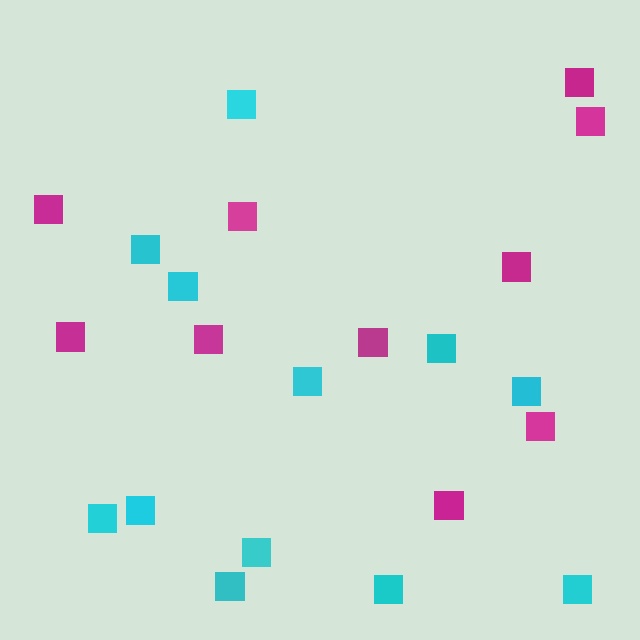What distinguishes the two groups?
There are 2 groups: one group of cyan squares (12) and one group of magenta squares (10).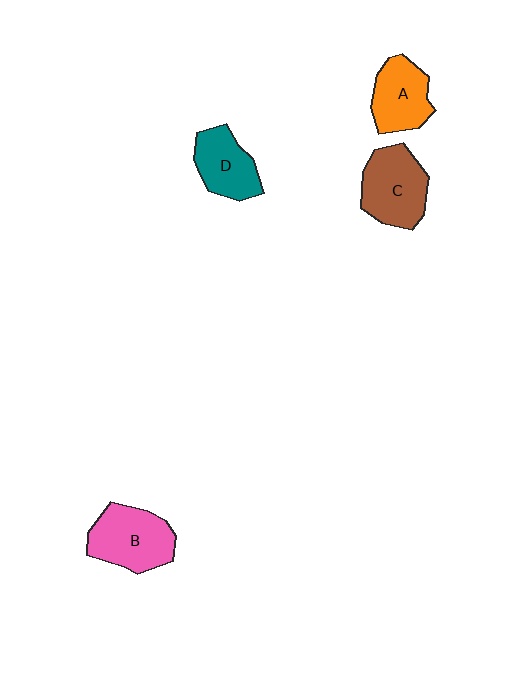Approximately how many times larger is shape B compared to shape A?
Approximately 1.2 times.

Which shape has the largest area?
Shape B (pink).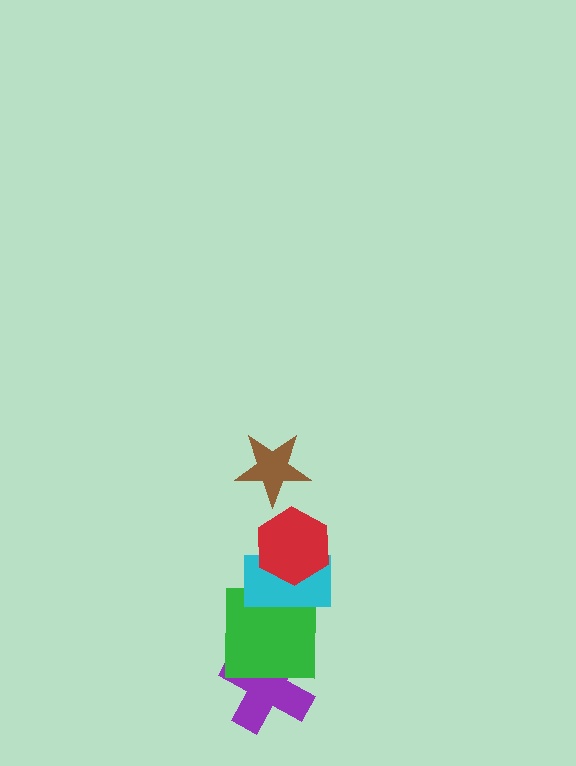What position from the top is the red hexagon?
The red hexagon is 2nd from the top.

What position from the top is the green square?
The green square is 4th from the top.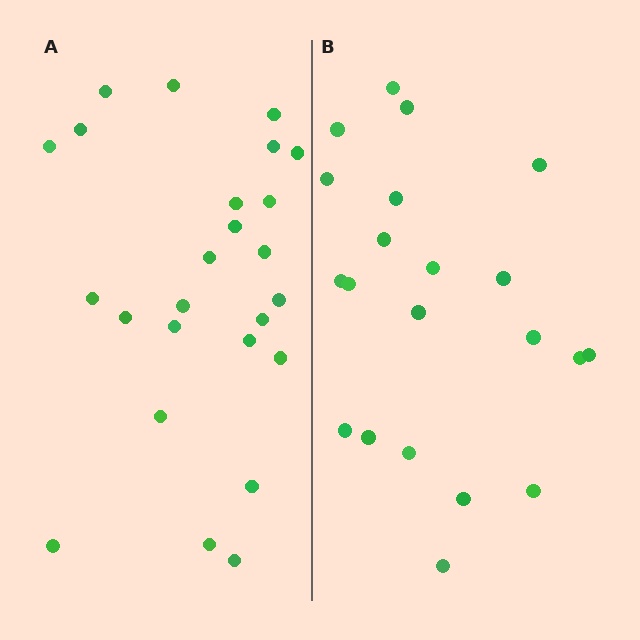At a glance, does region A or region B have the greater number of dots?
Region A (the left region) has more dots.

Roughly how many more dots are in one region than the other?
Region A has about 4 more dots than region B.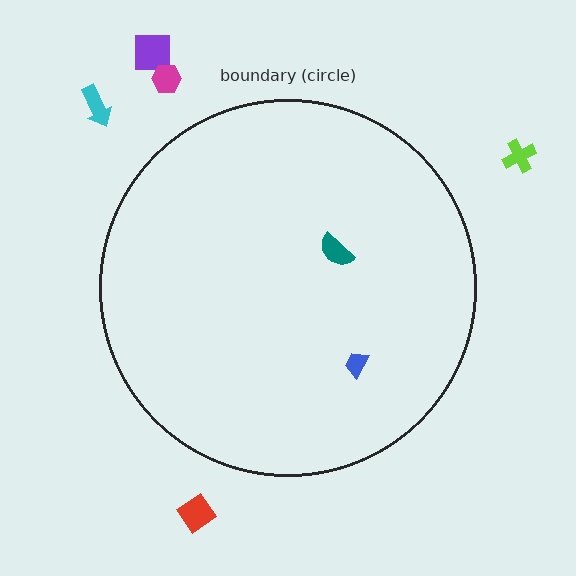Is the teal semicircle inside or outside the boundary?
Inside.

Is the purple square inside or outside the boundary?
Outside.